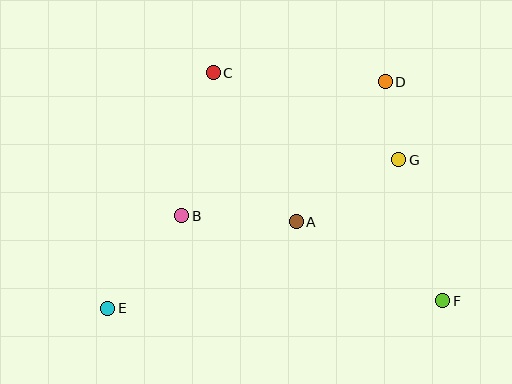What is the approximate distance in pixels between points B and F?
The distance between B and F is approximately 274 pixels.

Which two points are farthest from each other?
Points D and E are farthest from each other.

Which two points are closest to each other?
Points D and G are closest to each other.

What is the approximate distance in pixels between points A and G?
The distance between A and G is approximately 120 pixels.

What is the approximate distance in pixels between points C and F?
The distance between C and F is approximately 323 pixels.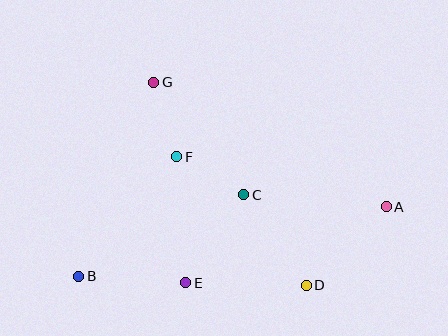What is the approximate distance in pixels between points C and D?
The distance between C and D is approximately 110 pixels.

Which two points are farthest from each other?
Points A and B are farthest from each other.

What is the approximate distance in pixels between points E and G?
The distance between E and G is approximately 203 pixels.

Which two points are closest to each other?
Points C and F are closest to each other.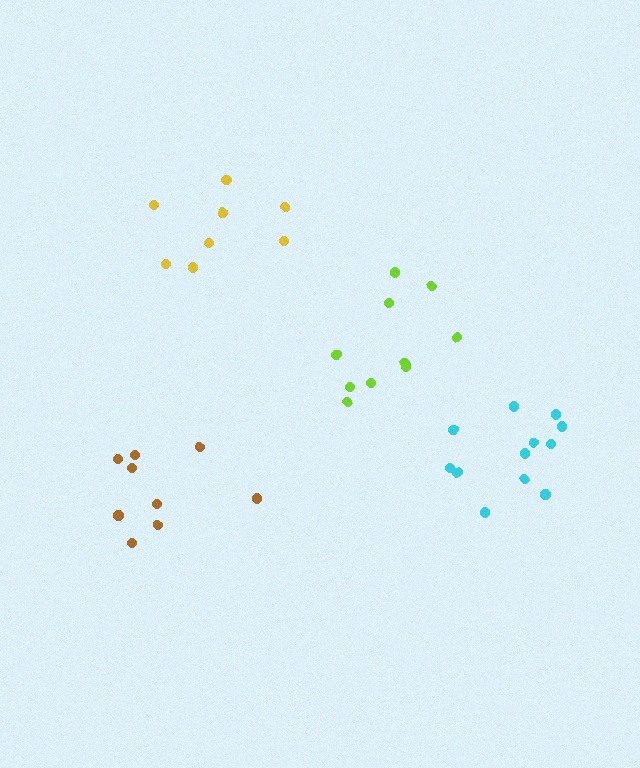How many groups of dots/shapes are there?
There are 4 groups.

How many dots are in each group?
Group 1: 12 dots, Group 2: 8 dots, Group 3: 10 dots, Group 4: 9 dots (39 total).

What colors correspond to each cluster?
The clusters are colored: cyan, yellow, lime, brown.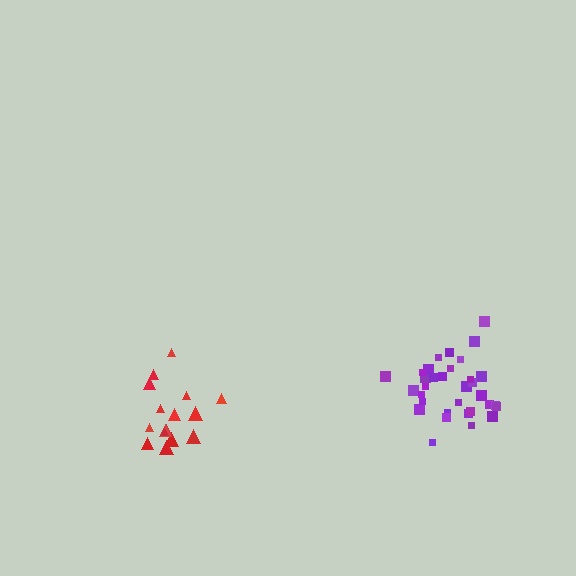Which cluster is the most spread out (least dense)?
Red.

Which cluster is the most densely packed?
Purple.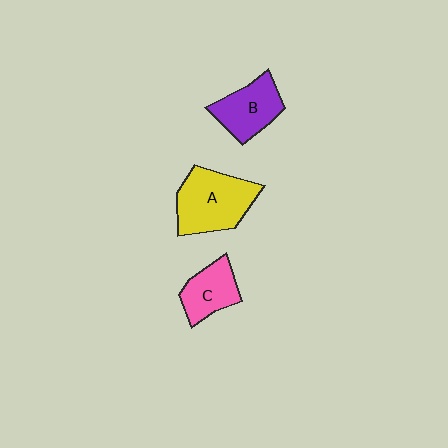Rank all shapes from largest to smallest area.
From largest to smallest: A (yellow), B (purple), C (pink).